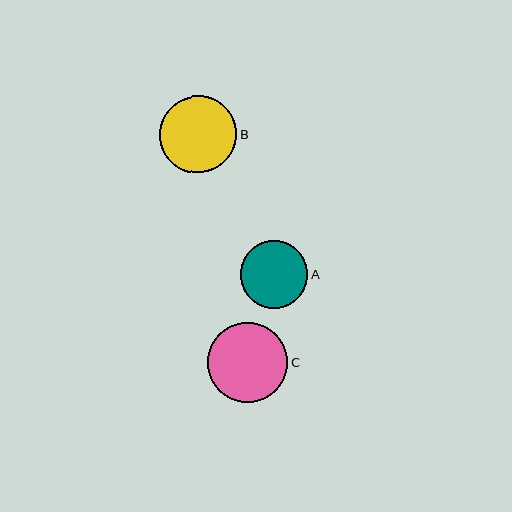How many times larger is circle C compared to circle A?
Circle C is approximately 1.2 times the size of circle A.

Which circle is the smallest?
Circle A is the smallest with a size of approximately 68 pixels.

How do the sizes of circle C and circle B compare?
Circle C and circle B are approximately the same size.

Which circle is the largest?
Circle C is the largest with a size of approximately 80 pixels.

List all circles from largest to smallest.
From largest to smallest: C, B, A.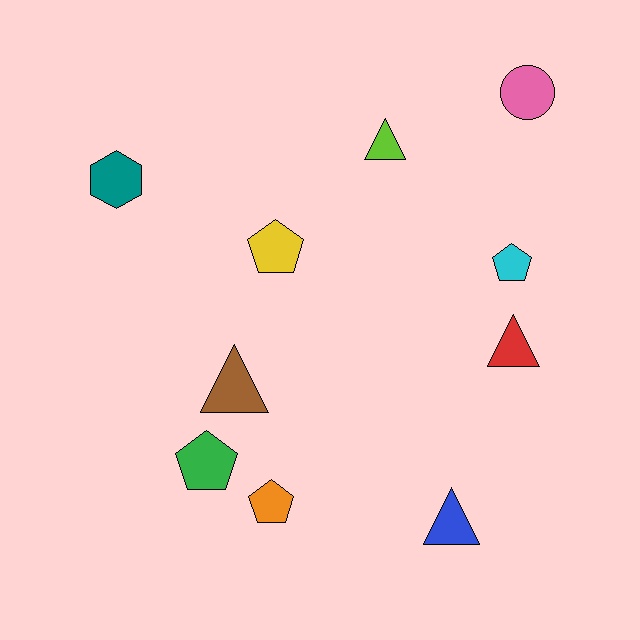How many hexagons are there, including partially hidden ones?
There is 1 hexagon.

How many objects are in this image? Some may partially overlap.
There are 10 objects.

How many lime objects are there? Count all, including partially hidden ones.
There is 1 lime object.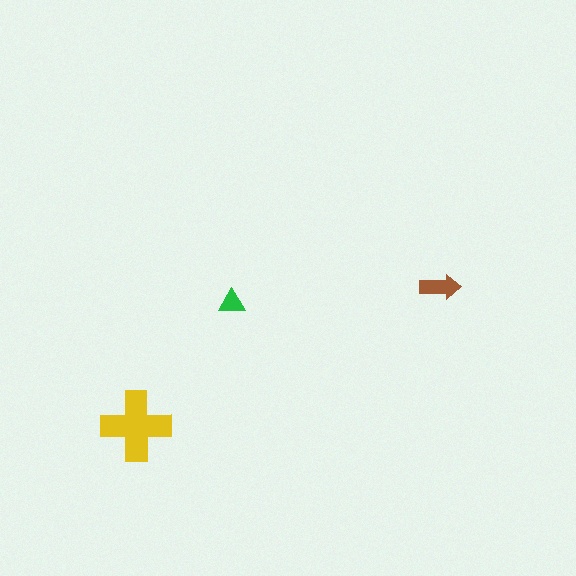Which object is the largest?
The yellow cross.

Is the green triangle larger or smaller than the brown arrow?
Smaller.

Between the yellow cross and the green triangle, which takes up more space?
The yellow cross.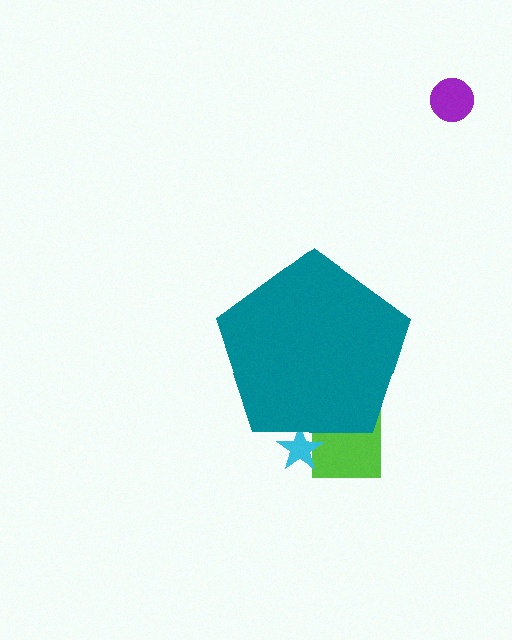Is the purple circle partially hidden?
No, the purple circle is fully visible.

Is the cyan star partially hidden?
Yes, the cyan star is partially hidden behind the teal pentagon.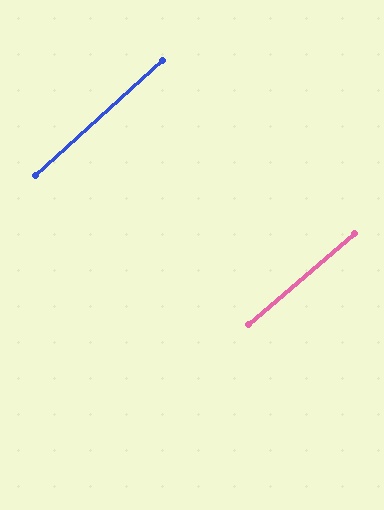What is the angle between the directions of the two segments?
Approximately 2 degrees.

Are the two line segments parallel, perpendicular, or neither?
Parallel — their directions differ by only 1.7°.